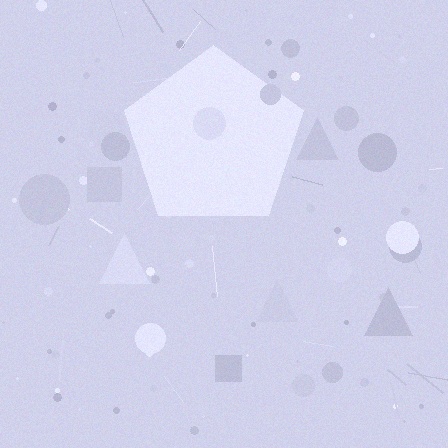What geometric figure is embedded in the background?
A pentagon is embedded in the background.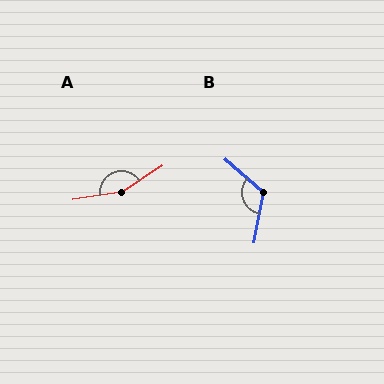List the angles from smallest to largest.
B (121°), A (155°).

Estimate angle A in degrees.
Approximately 155 degrees.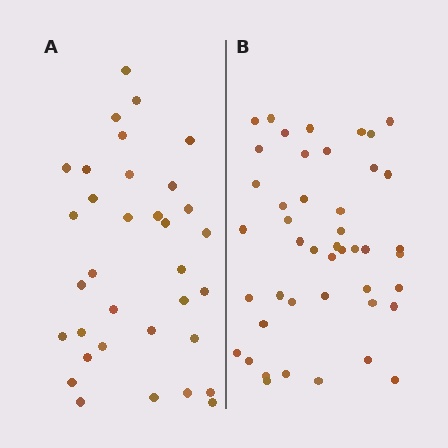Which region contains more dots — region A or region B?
Region B (the right region) has more dots.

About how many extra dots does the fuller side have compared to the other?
Region B has roughly 12 or so more dots than region A.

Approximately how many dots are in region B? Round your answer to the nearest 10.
About 40 dots. (The exact count is 45, which rounds to 40.)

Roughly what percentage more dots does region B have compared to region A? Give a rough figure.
About 30% more.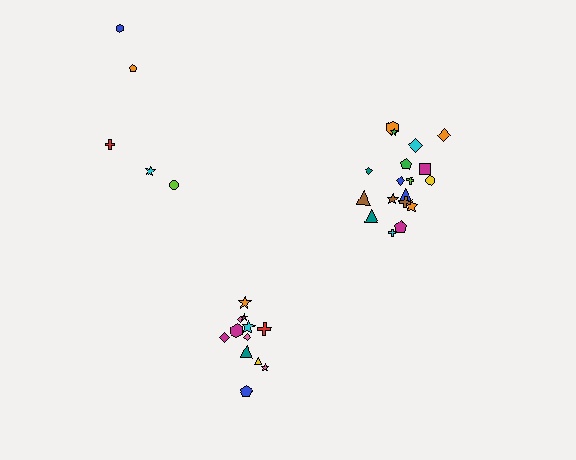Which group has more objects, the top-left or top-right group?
The top-right group.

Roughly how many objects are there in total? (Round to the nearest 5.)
Roughly 35 objects in total.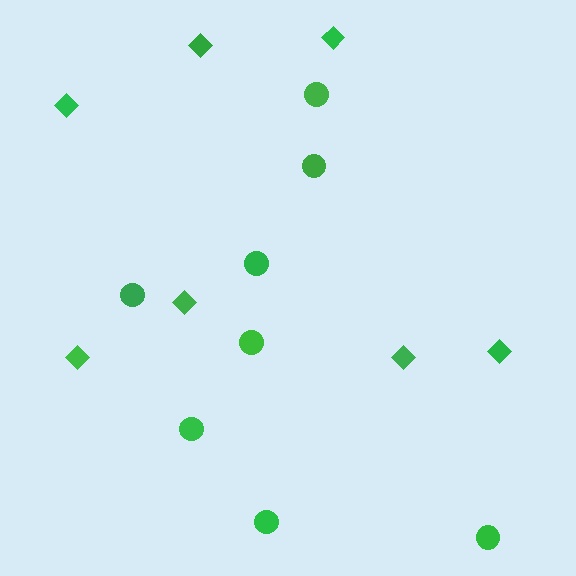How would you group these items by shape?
There are 2 groups: one group of diamonds (7) and one group of circles (8).